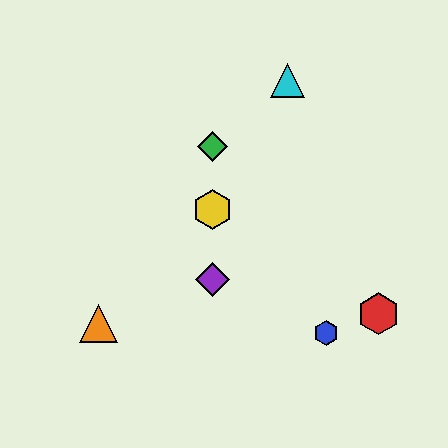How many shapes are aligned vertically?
3 shapes (the green diamond, the yellow hexagon, the purple diamond) are aligned vertically.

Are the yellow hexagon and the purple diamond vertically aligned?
Yes, both are at x≈212.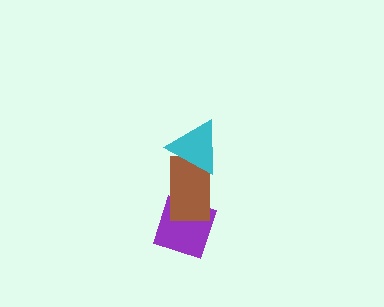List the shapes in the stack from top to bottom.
From top to bottom: the cyan triangle, the brown rectangle, the purple diamond.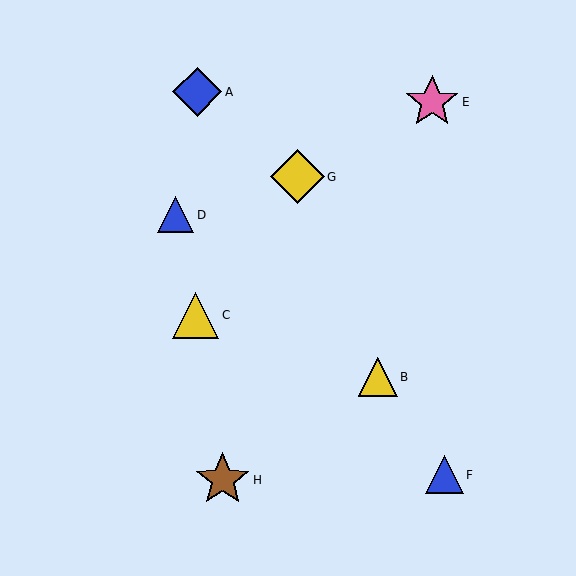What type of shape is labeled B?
Shape B is a yellow triangle.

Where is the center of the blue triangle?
The center of the blue triangle is at (444, 475).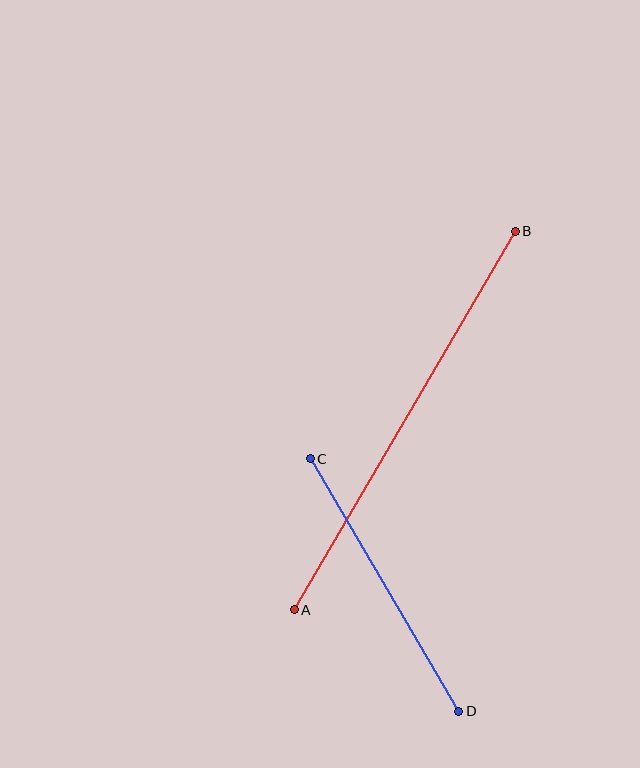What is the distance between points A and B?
The distance is approximately 438 pixels.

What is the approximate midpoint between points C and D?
The midpoint is at approximately (384, 585) pixels.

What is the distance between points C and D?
The distance is approximately 293 pixels.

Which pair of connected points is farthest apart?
Points A and B are farthest apart.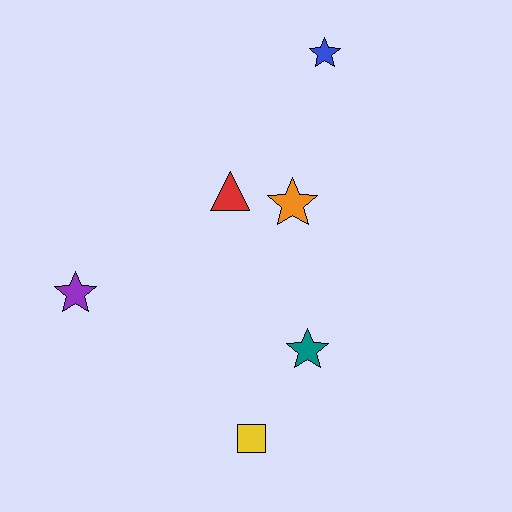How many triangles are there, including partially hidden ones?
There is 1 triangle.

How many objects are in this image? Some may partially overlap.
There are 6 objects.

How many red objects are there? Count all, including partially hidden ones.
There is 1 red object.